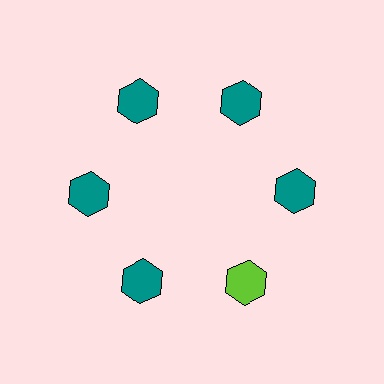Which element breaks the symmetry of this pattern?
The lime hexagon at roughly the 5 o'clock position breaks the symmetry. All other shapes are teal hexagons.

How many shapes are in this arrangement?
There are 6 shapes arranged in a ring pattern.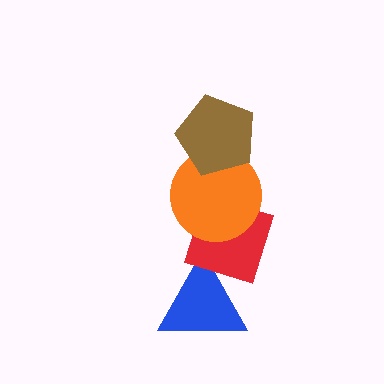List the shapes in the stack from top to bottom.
From top to bottom: the brown pentagon, the orange circle, the red diamond, the blue triangle.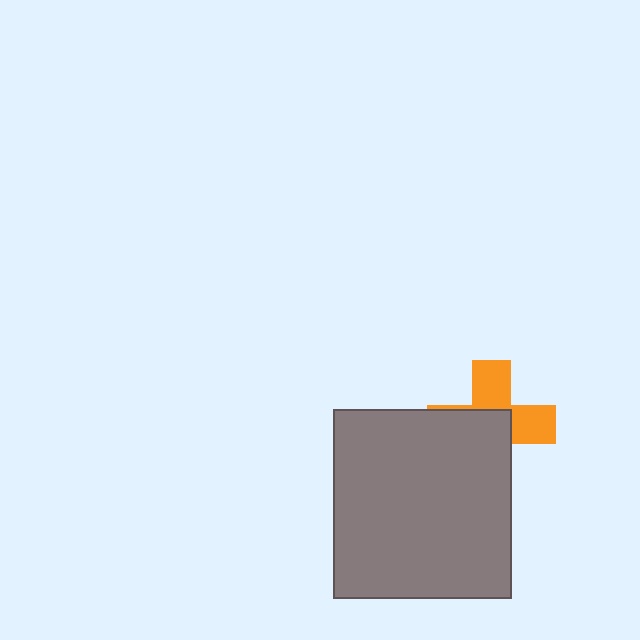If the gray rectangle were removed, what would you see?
You would see the complete orange cross.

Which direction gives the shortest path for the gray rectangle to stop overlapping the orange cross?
Moving toward the lower-left gives the shortest separation.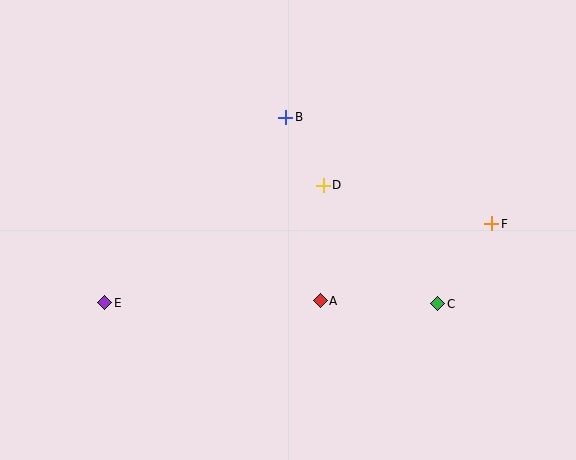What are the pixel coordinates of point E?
Point E is at (105, 303).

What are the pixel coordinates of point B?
Point B is at (286, 117).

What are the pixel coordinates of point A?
Point A is at (320, 301).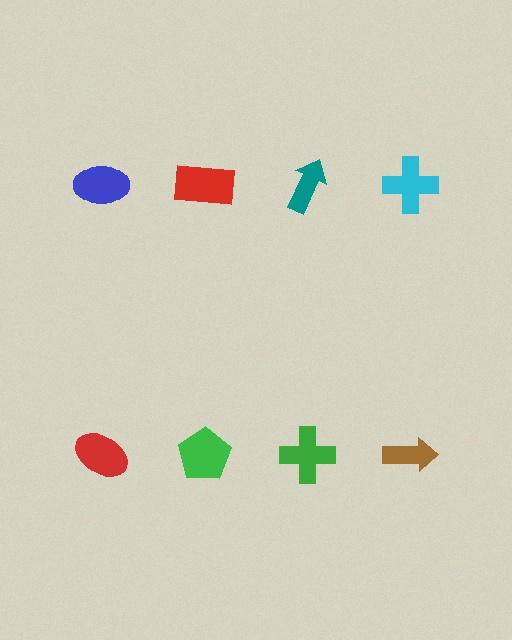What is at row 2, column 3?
A green cross.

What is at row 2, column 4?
A brown arrow.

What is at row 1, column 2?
A red rectangle.